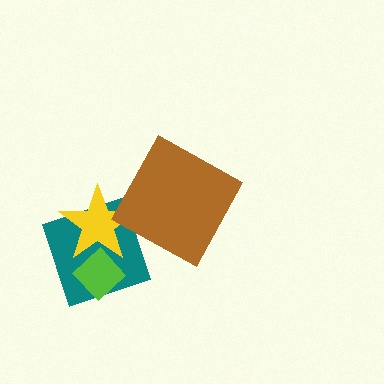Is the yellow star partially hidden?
Yes, it is partially covered by another shape.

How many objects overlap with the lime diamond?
2 objects overlap with the lime diamond.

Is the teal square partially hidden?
Yes, it is partially covered by another shape.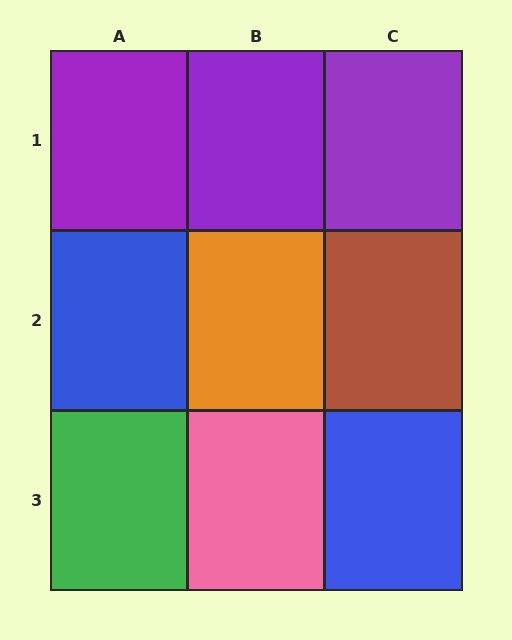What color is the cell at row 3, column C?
Blue.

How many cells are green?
1 cell is green.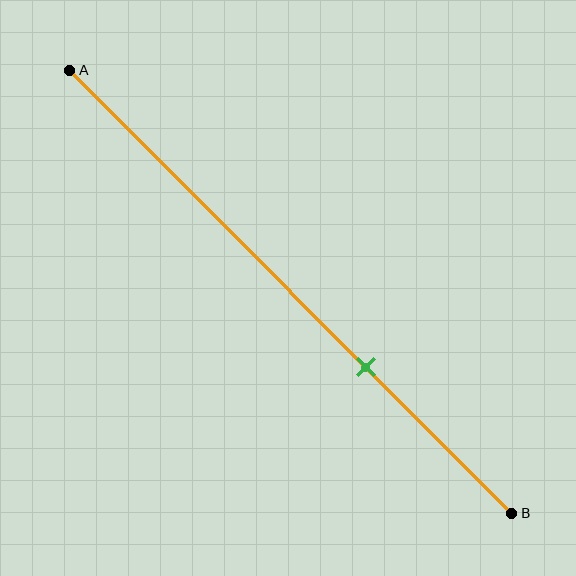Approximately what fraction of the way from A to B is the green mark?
The green mark is approximately 65% of the way from A to B.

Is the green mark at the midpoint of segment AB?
No, the mark is at about 65% from A, not at the 50% midpoint.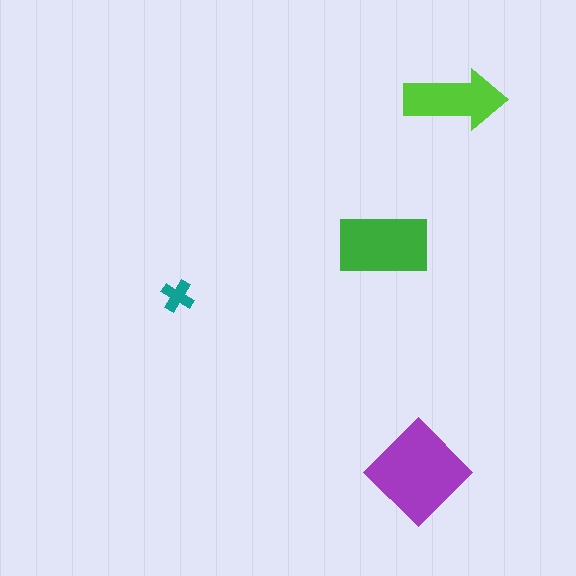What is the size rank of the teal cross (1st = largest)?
4th.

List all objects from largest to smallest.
The purple diamond, the green rectangle, the lime arrow, the teal cross.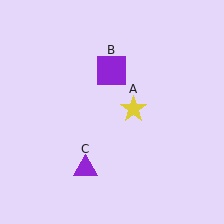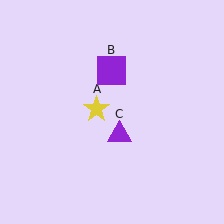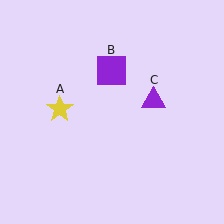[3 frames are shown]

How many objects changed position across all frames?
2 objects changed position: yellow star (object A), purple triangle (object C).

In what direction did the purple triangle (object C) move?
The purple triangle (object C) moved up and to the right.